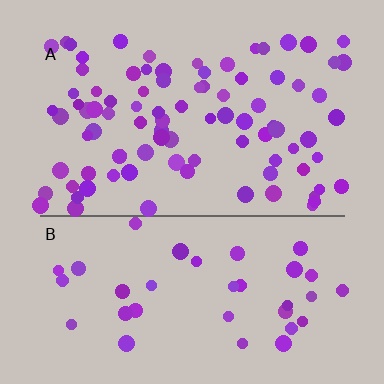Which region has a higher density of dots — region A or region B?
A (the top).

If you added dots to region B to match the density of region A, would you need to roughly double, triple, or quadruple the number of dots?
Approximately double.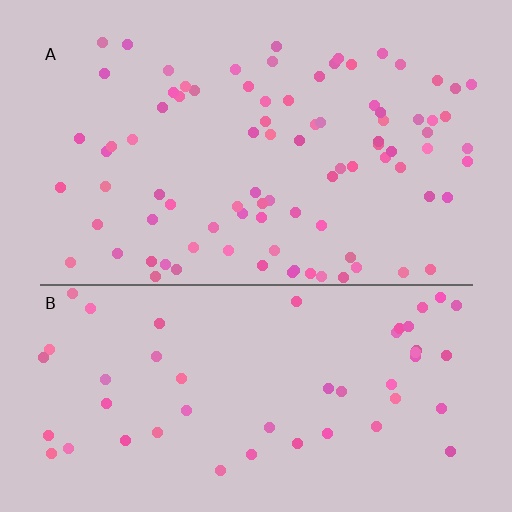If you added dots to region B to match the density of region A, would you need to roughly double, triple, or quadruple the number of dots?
Approximately double.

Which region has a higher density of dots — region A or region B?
A (the top).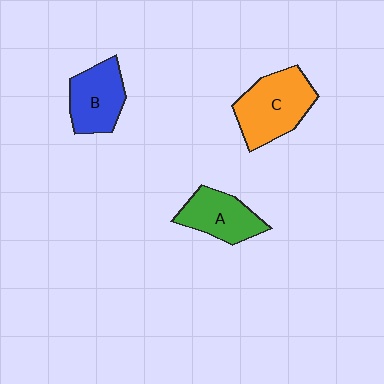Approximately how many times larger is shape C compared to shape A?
Approximately 1.4 times.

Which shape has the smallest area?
Shape A (green).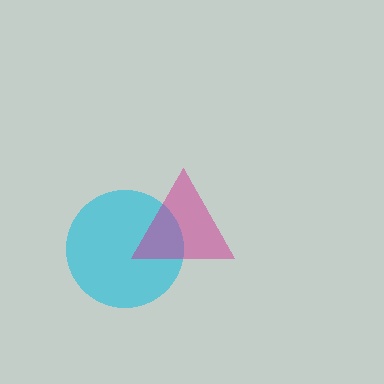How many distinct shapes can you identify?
There are 2 distinct shapes: a cyan circle, a magenta triangle.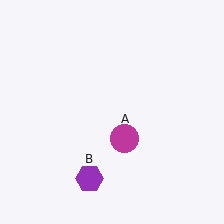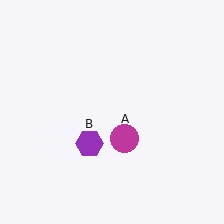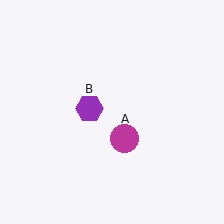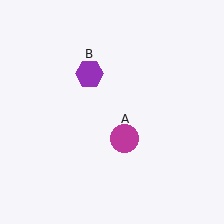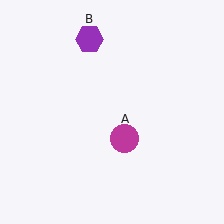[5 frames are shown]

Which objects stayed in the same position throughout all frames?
Magenta circle (object A) remained stationary.